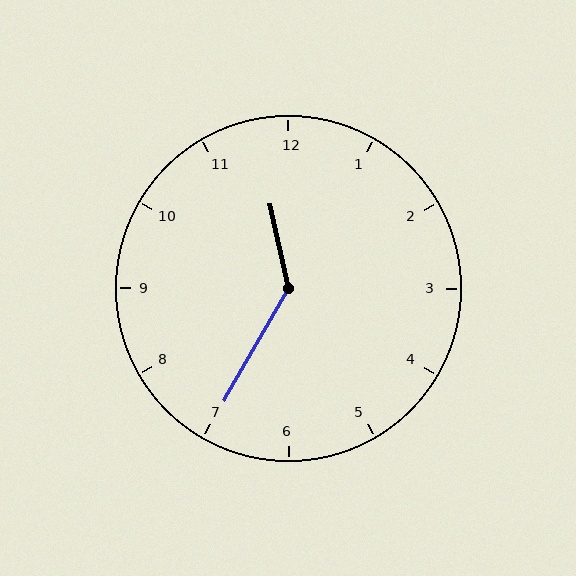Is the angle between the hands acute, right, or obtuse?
It is obtuse.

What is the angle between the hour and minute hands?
Approximately 138 degrees.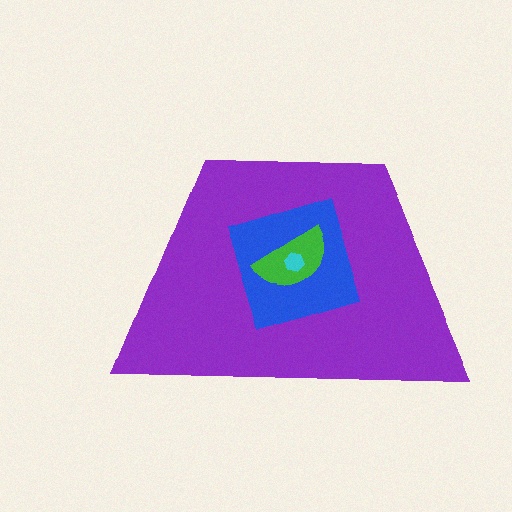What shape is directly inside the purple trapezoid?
The blue diamond.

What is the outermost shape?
The purple trapezoid.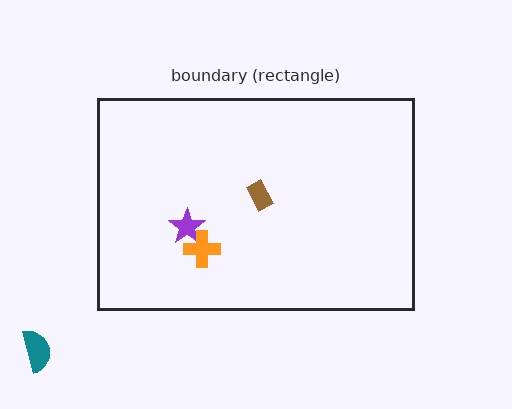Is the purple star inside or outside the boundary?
Inside.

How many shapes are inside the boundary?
3 inside, 1 outside.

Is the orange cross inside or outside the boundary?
Inside.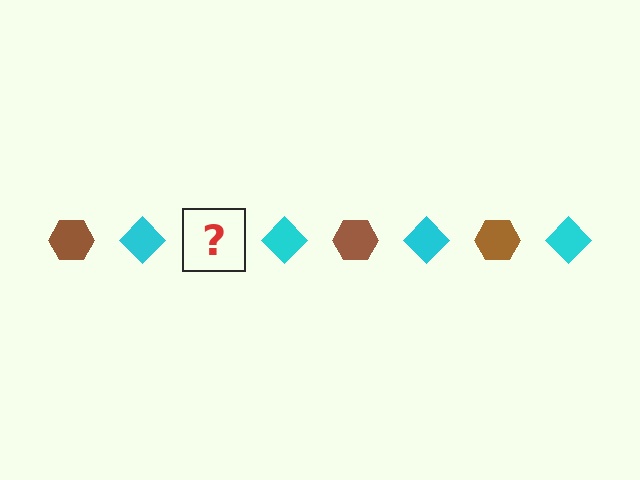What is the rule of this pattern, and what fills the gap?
The rule is that the pattern alternates between brown hexagon and cyan diamond. The gap should be filled with a brown hexagon.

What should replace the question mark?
The question mark should be replaced with a brown hexagon.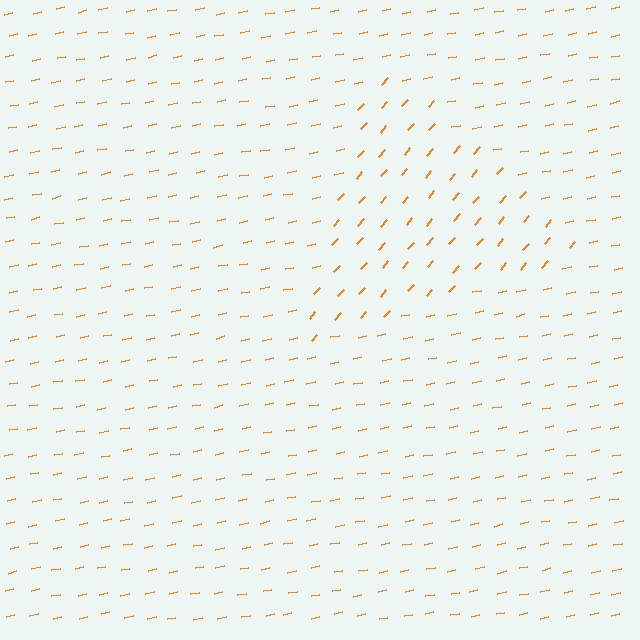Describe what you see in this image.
The image is filled with small orange line segments. A triangle region in the image has lines oriented differently from the surrounding lines, creating a visible texture boundary.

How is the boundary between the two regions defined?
The boundary is defined purely by a change in line orientation (approximately 37 degrees difference). All lines are the same color and thickness.